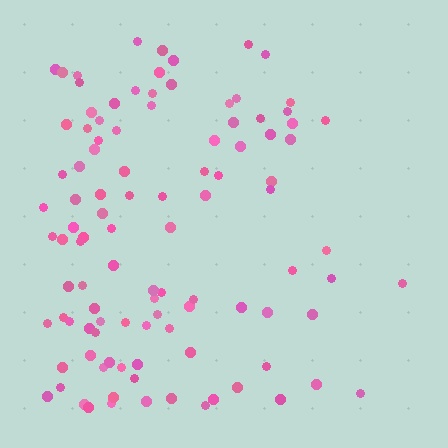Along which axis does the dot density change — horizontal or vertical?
Horizontal.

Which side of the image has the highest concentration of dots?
The left.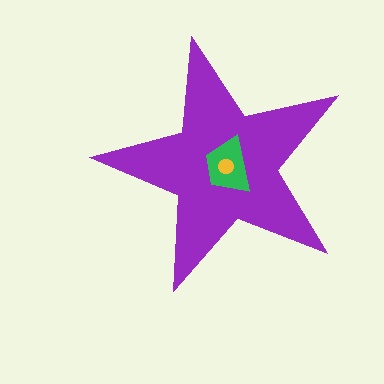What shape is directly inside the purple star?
The green trapezoid.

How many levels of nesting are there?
3.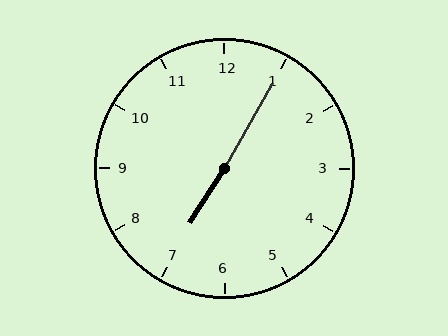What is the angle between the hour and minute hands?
Approximately 178 degrees.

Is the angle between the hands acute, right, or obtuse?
It is obtuse.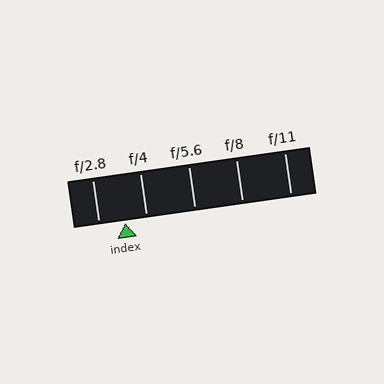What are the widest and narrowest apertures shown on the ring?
The widest aperture shown is f/2.8 and the narrowest is f/11.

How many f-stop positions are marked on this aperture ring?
There are 5 f-stop positions marked.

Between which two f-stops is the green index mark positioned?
The index mark is between f/2.8 and f/4.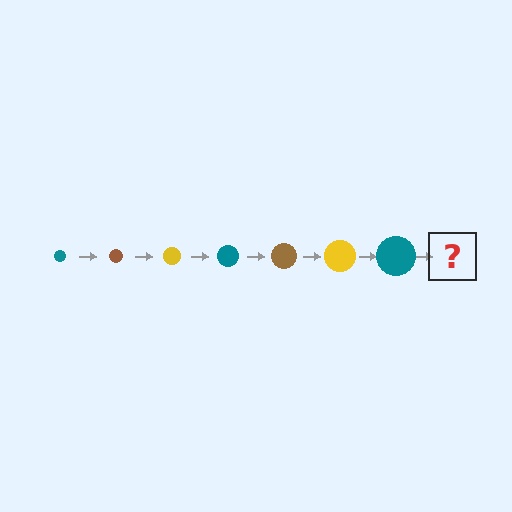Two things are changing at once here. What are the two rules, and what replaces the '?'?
The two rules are that the circle grows larger each step and the color cycles through teal, brown, and yellow. The '?' should be a brown circle, larger than the previous one.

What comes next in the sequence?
The next element should be a brown circle, larger than the previous one.